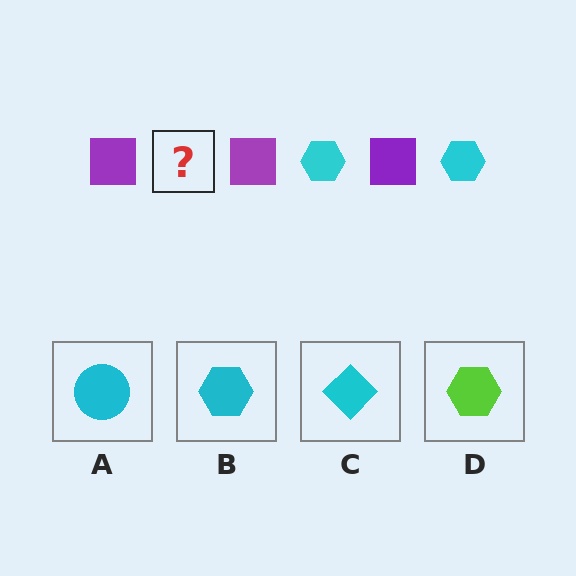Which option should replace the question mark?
Option B.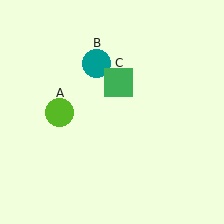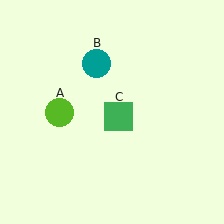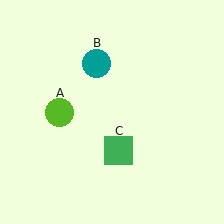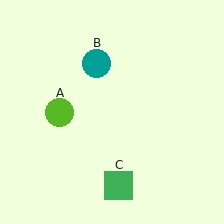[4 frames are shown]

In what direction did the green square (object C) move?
The green square (object C) moved down.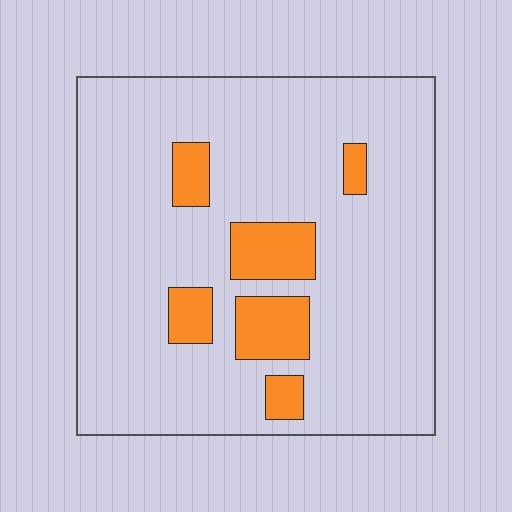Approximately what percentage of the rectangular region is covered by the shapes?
Approximately 15%.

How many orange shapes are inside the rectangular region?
6.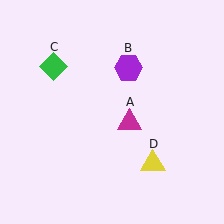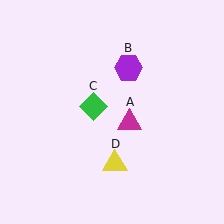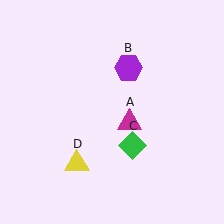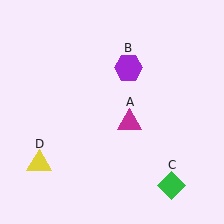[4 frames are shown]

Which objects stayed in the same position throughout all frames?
Magenta triangle (object A) and purple hexagon (object B) remained stationary.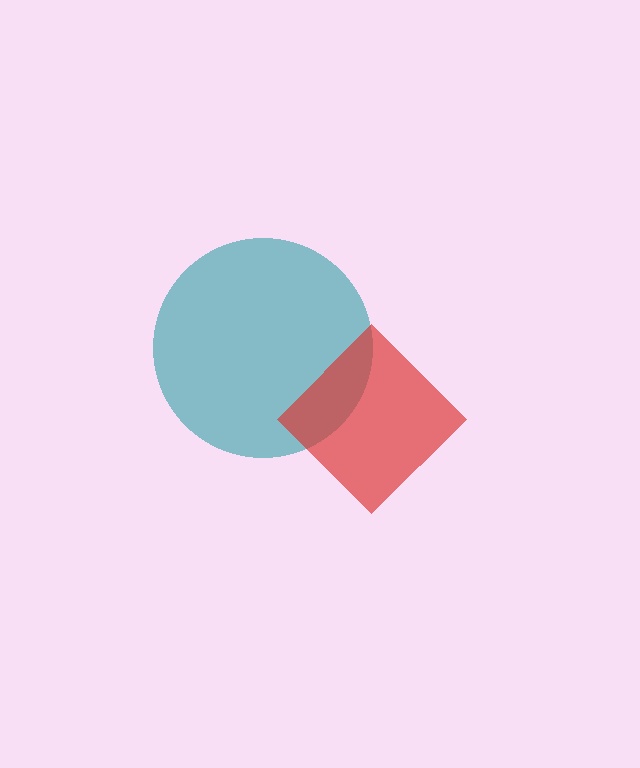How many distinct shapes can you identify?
There are 2 distinct shapes: a teal circle, a red diamond.